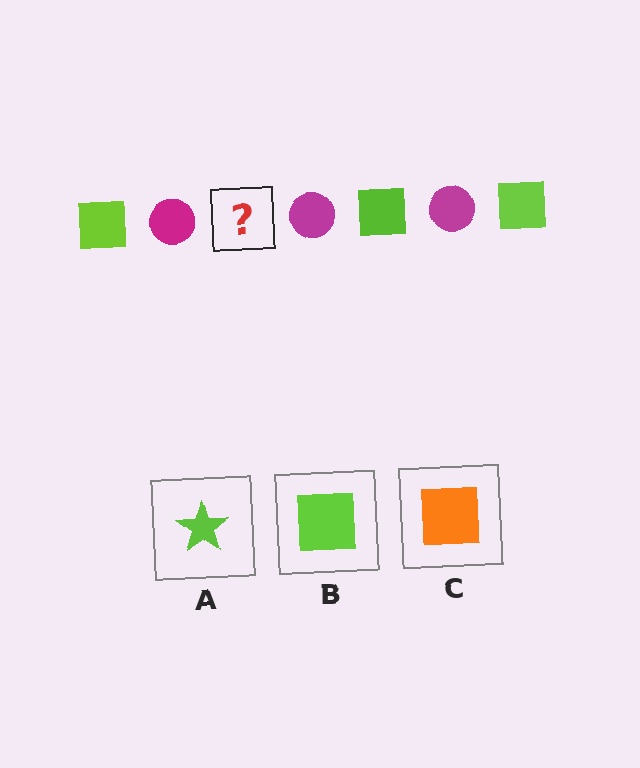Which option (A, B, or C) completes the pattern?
B.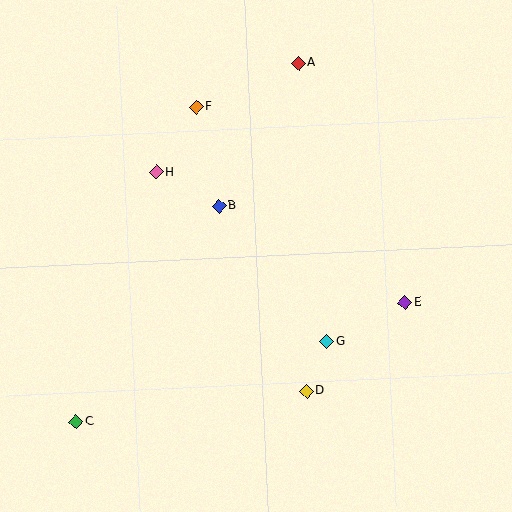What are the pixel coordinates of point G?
Point G is at (327, 341).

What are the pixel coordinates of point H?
Point H is at (156, 172).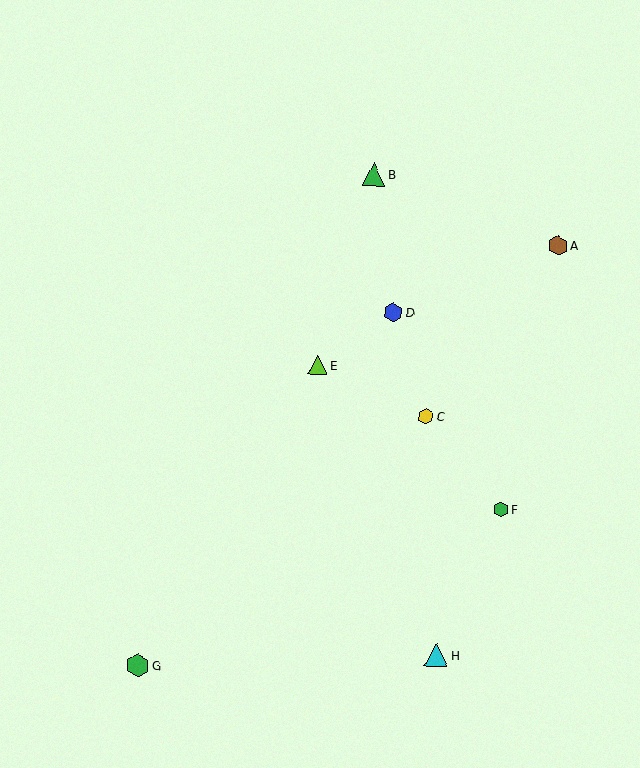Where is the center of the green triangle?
The center of the green triangle is at (374, 174).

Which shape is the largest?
The cyan triangle (labeled H) is the largest.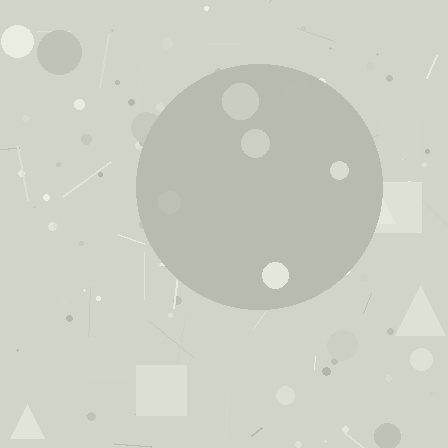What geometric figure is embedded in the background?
A circle is embedded in the background.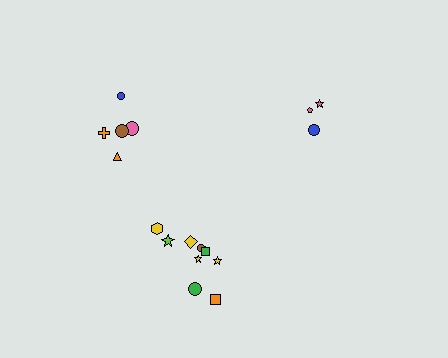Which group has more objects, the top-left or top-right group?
The top-left group.